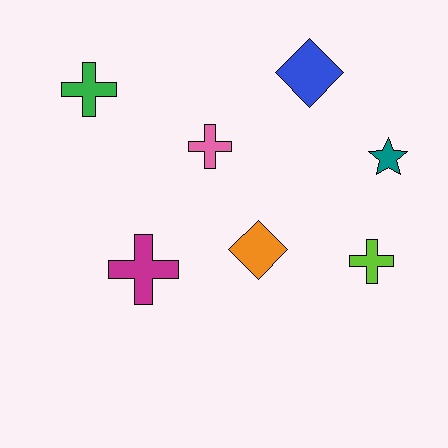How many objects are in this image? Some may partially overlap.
There are 7 objects.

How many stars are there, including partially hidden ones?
There is 1 star.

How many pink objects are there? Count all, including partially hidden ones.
There is 1 pink object.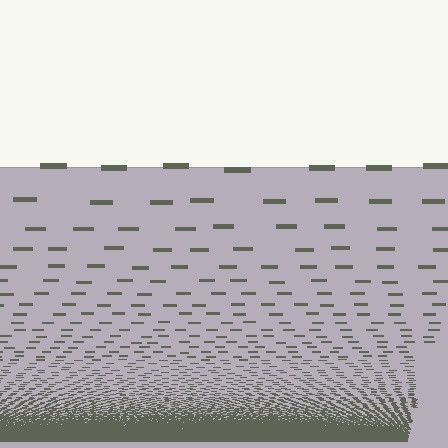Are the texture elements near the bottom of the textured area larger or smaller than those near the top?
Smaller. The gradient is inverted — elements near the bottom are smaller and denser.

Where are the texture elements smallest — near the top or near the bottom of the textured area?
Near the bottom.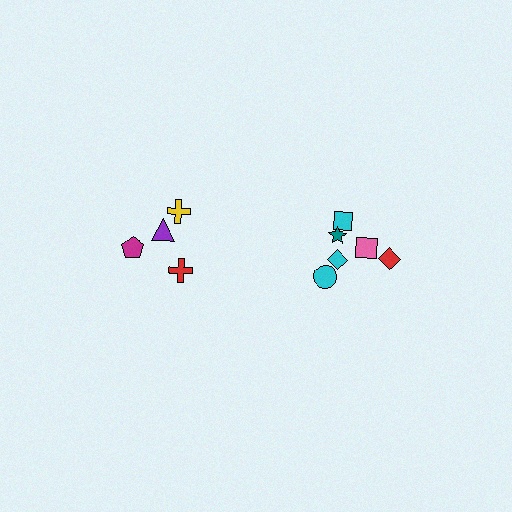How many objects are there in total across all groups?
There are 10 objects.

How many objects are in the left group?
There are 4 objects.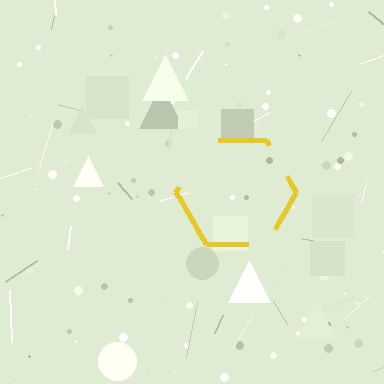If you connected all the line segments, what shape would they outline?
They would outline a hexagon.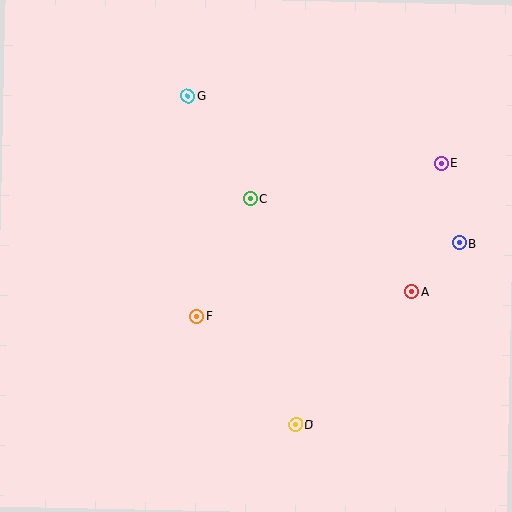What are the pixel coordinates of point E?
Point E is at (441, 163).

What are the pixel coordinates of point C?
Point C is at (251, 199).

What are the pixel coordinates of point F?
Point F is at (196, 316).